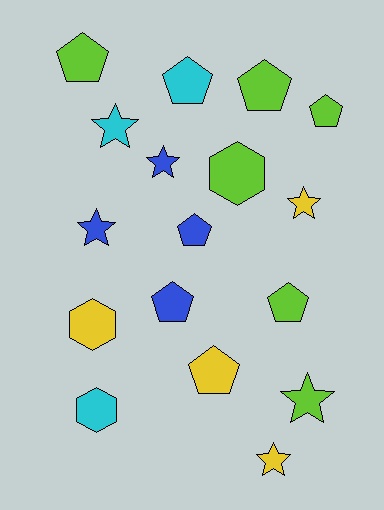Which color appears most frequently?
Lime, with 6 objects.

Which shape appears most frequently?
Pentagon, with 8 objects.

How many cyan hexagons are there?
There is 1 cyan hexagon.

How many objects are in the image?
There are 17 objects.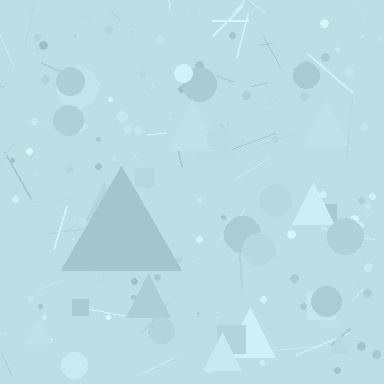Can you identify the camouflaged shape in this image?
The camouflaged shape is a triangle.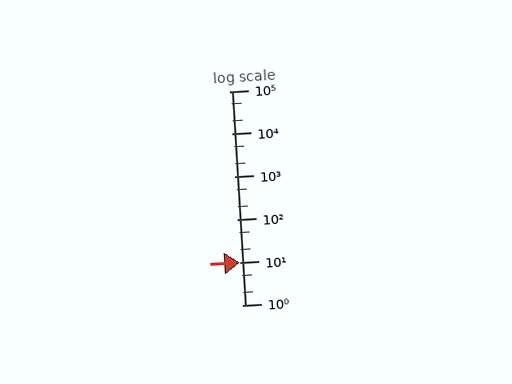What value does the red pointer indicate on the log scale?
The pointer indicates approximately 10.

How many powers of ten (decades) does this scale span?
The scale spans 5 decades, from 1 to 100000.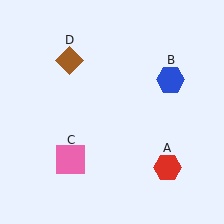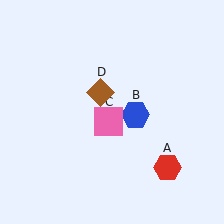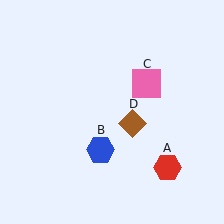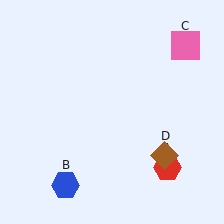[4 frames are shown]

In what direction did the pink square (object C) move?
The pink square (object C) moved up and to the right.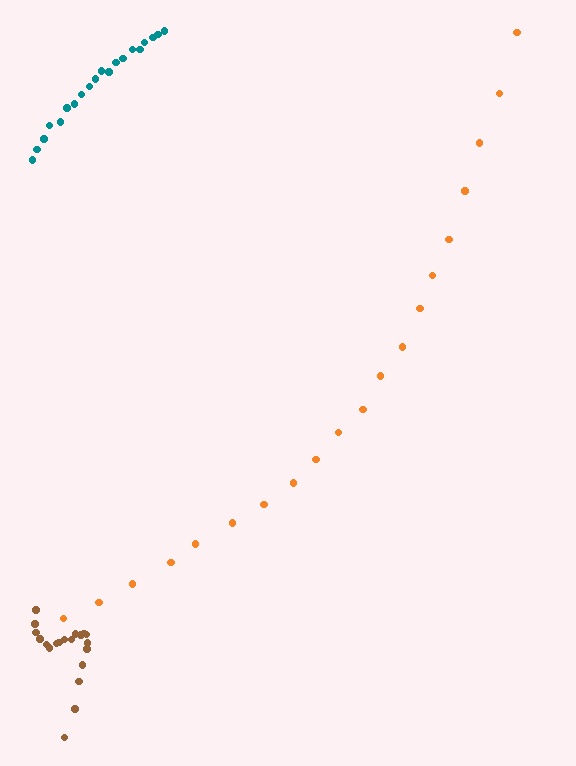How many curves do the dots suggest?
There are 3 distinct paths.